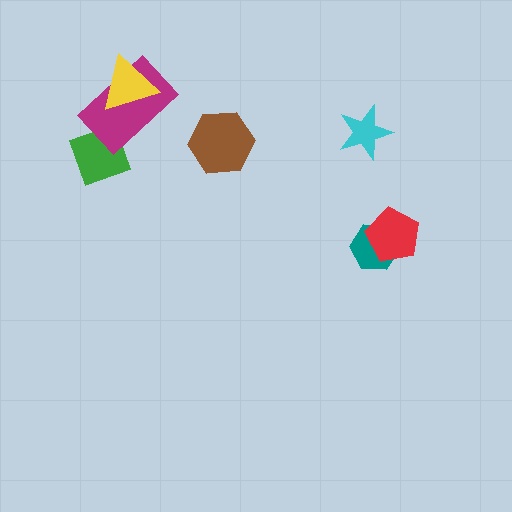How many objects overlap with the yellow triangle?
1 object overlaps with the yellow triangle.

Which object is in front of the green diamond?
The magenta rectangle is in front of the green diamond.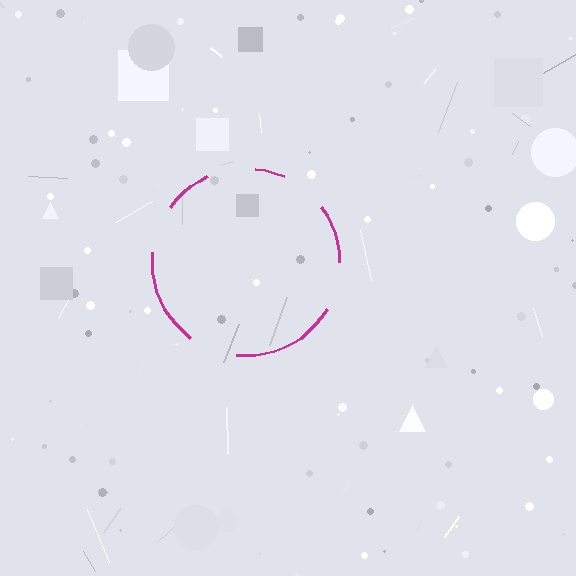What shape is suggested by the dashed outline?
The dashed outline suggests a circle.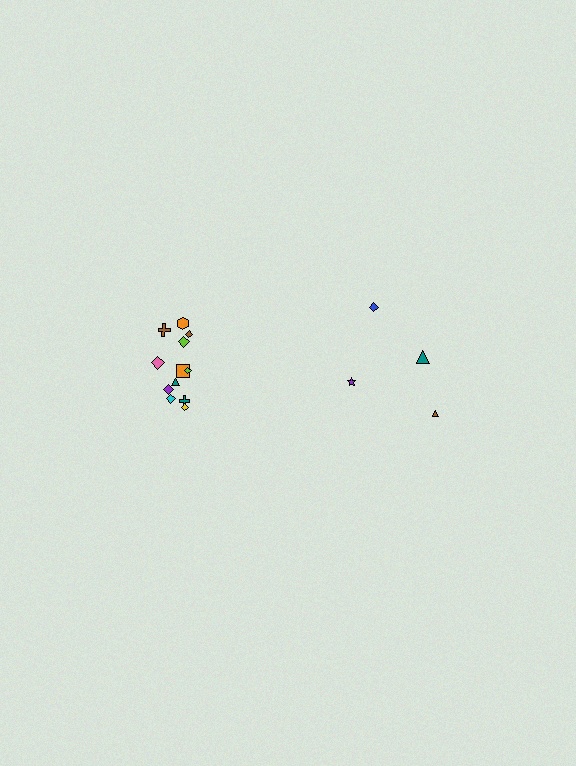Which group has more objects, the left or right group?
The left group.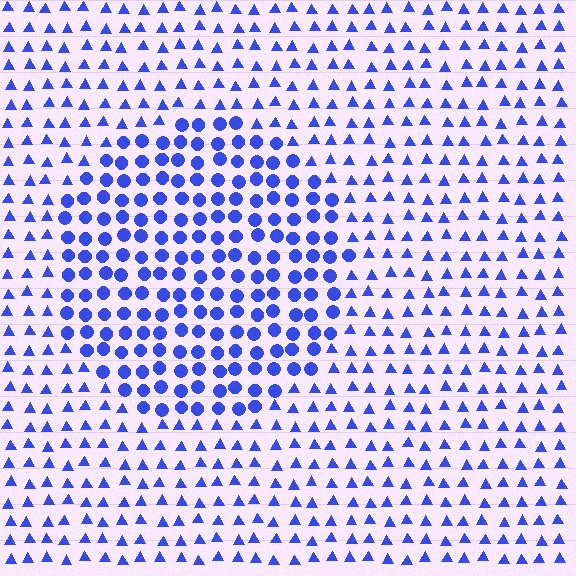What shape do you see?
I see a circle.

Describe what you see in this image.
The image is filled with small blue elements arranged in a uniform grid. A circle-shaped region contains circles, while the surrounding area contains triangles. The boundary is defined purely by the change in element shape.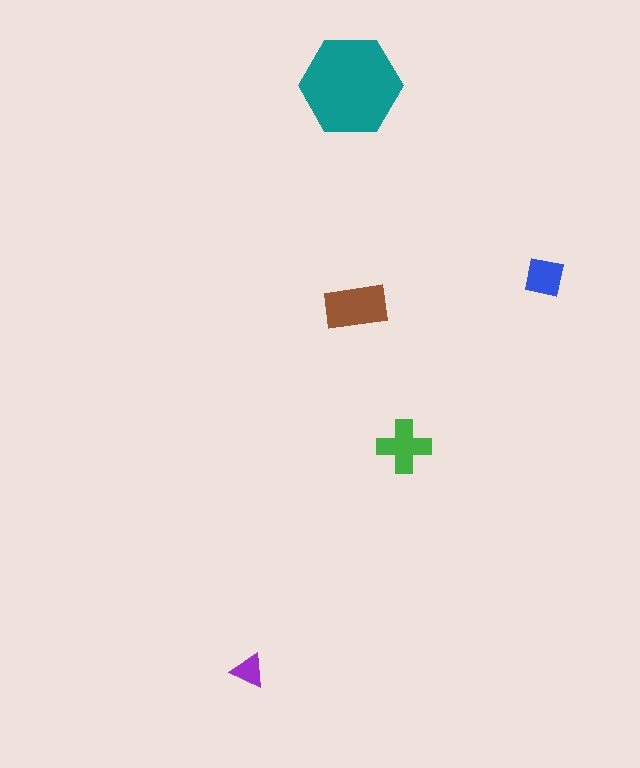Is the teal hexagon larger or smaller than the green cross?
Larger.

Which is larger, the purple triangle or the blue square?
The blue square.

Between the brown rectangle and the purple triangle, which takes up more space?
The brown rectangle.